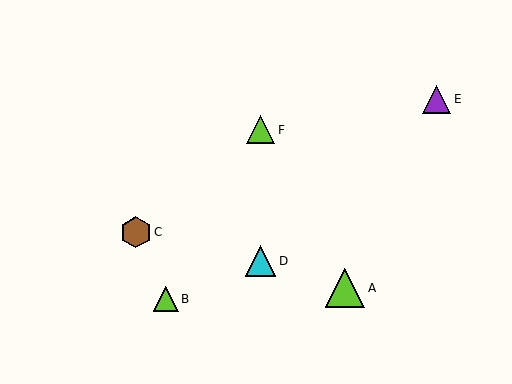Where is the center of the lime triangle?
The center of the lime triangle is at (345, 288).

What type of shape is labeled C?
Shape C is a brown hexagon.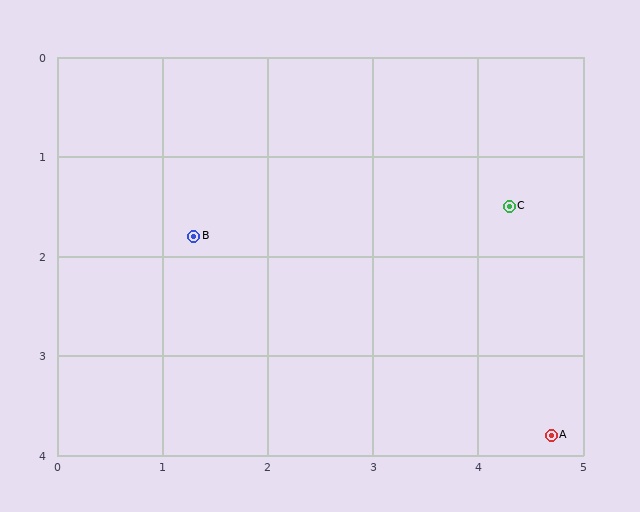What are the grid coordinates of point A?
Point A is at approximately (4.7, 3.8).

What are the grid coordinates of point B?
Point B is at approximately (1.3, 1.8).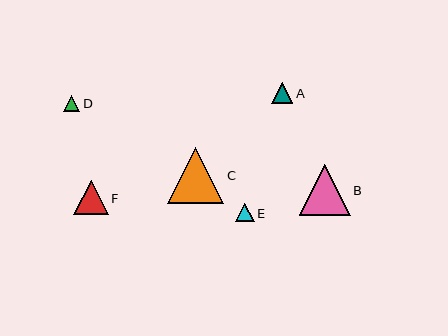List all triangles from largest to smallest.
From largest to smallest: C, B, F, A, E, D.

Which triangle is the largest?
Triangle C is the largest with a size of approximately 56 pixels.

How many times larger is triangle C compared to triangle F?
Triangle C is approximately 1.6 times the size of triangle F.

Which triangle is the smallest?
Triangle D is the smallest with a size of approximately 16 pixels.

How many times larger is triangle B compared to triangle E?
Triangle B is approximately 2.7 times the size of triangle E.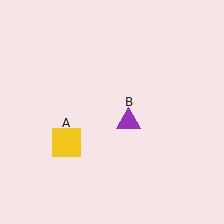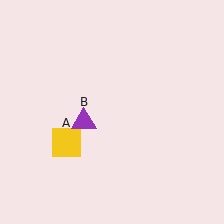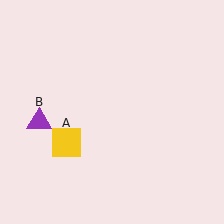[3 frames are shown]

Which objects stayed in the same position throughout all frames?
Yellow square (object A) remained stationary.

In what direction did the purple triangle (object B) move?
The purple triangle (object B) moved left.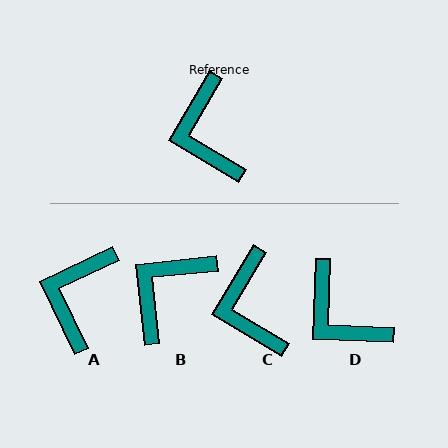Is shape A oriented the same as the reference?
No, it is off by about 34 degrees.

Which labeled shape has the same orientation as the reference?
C.